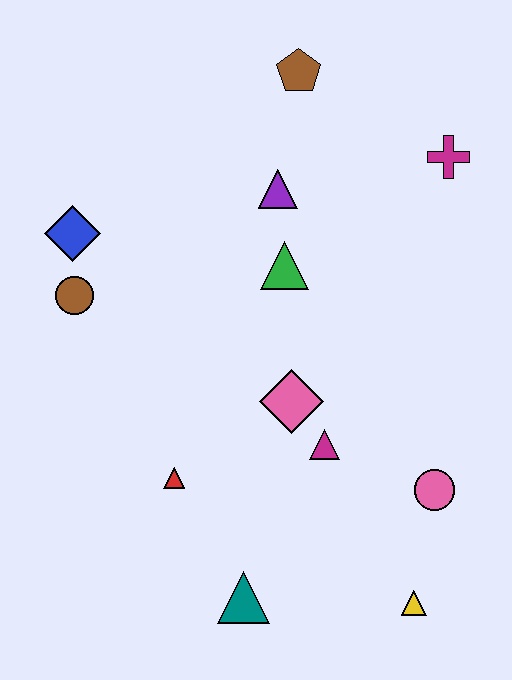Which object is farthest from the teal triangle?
The brown pentagon is farthest from the teal triangle.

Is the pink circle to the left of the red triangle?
No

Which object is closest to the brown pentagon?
The purple triangle is closest to the brown pentagon.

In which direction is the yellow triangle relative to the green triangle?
The yellow triangle is below the green triangle.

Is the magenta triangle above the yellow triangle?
Yes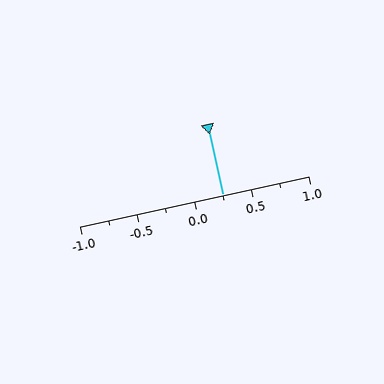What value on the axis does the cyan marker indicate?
The marker indicates approximately 0.25.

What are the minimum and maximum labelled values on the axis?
The axis runs from -1.0 to 1.0.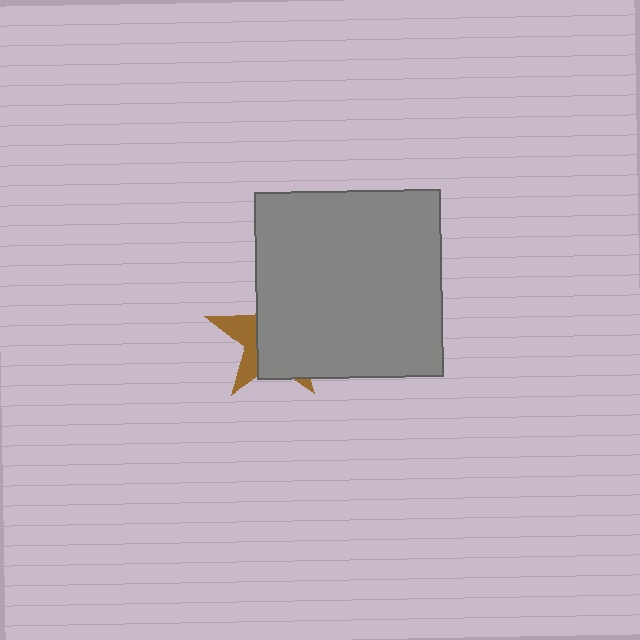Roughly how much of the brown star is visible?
A small part of it is visible (roughly 30%).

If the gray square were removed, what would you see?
You would see the complete brown star.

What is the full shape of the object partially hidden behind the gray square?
The partially hidden object is a brown star.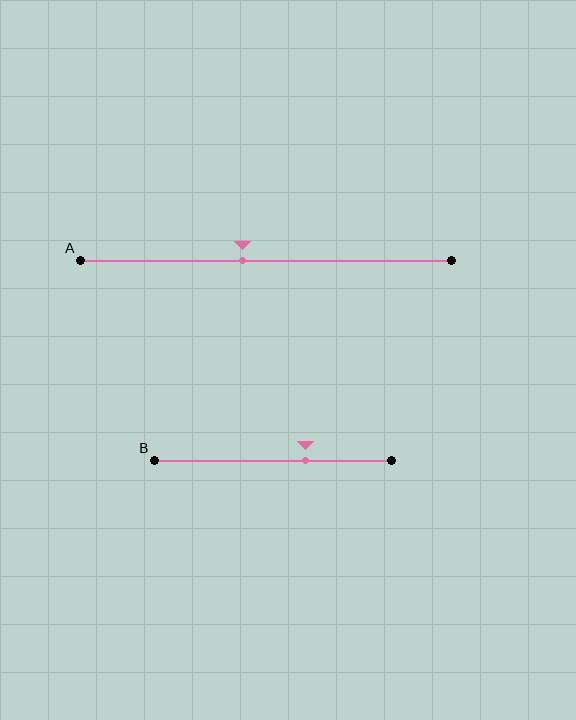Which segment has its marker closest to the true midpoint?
Segment A has its marker closest to the true midpoint.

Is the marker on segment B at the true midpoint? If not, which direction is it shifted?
No, the marker on segment B is shifted to the right by about 14% of the segment length.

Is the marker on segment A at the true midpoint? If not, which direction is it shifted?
No, the marker on segment A is shifted to the left by about 6% of the segment length.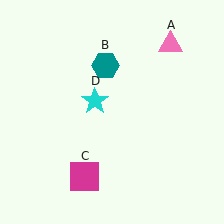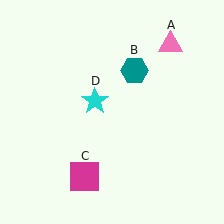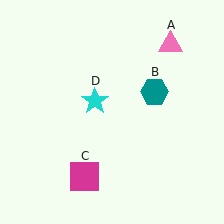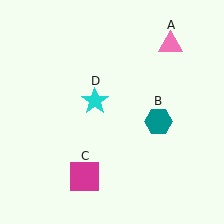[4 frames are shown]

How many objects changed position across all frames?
1 object changed position: teal hexagon (object B).